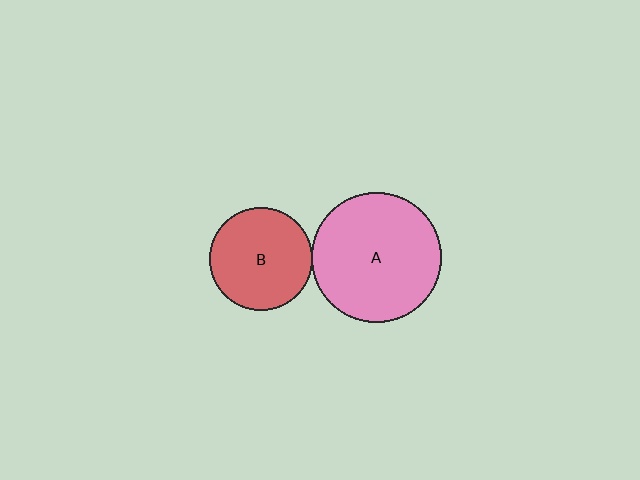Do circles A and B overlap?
Yes.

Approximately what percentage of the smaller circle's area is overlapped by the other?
Approximately 5%.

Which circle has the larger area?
Circle A (pink).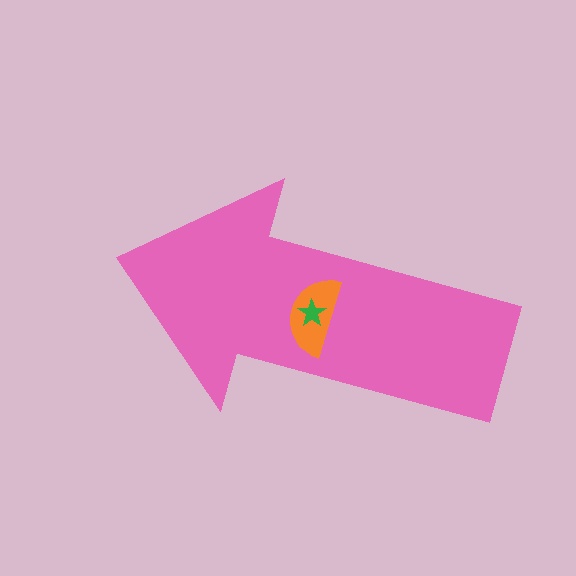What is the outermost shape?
The pink arrow.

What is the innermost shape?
The green star.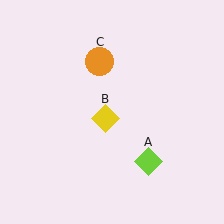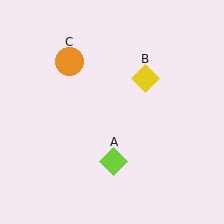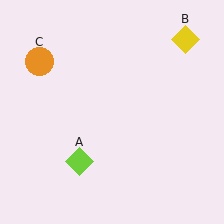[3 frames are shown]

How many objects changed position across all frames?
3 objects changed position: lime diamond (object A), yellow diamond (object B), orange circle (object C).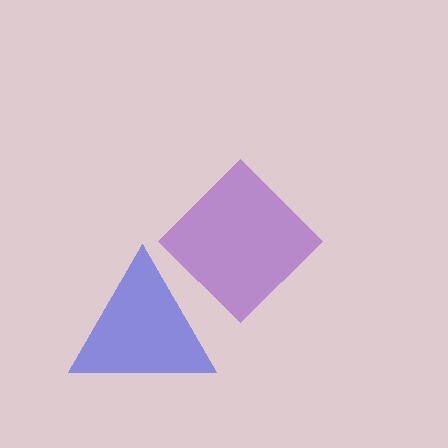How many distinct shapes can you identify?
There are 2 distinct shapes: a purple diamond, a blue triangle.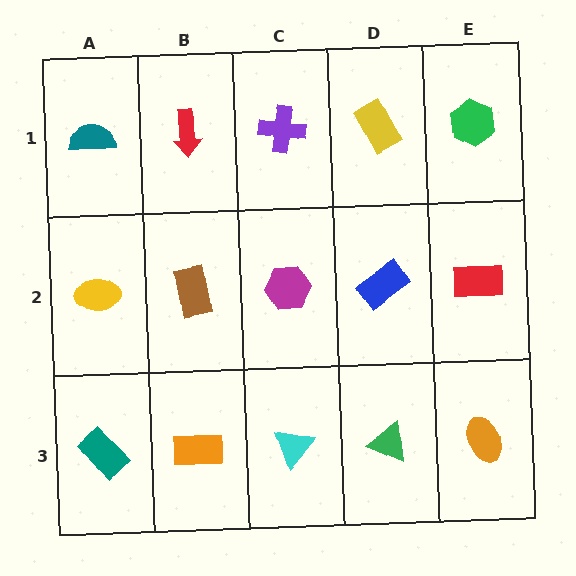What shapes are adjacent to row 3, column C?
A magenta hexagon (row 2, column C), an orange rectangle (row 3, column B), a green triangle (row 3, column D).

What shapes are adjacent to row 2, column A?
A teal semicircle (row 1, column A), a teal rectangle (row 3, column A), a brown rectangle (row 2, column B).